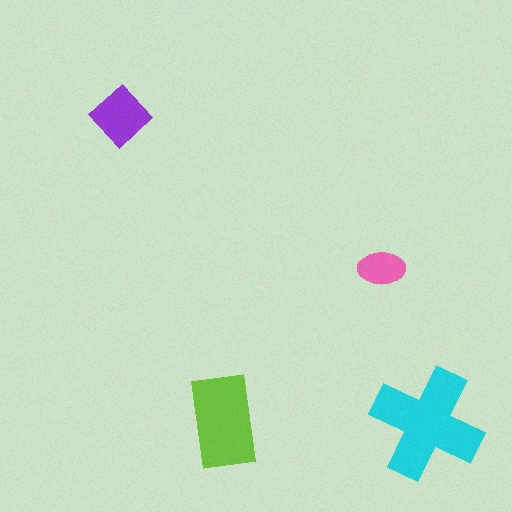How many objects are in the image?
There are 4 objects in the image.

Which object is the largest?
The cyan cross.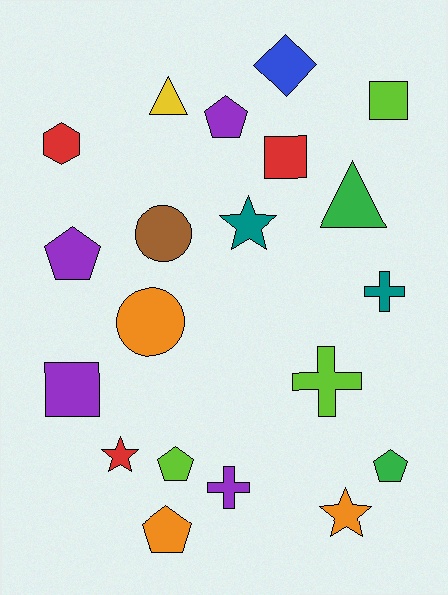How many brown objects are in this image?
There is 1 brown object.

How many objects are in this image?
There are 20 objects.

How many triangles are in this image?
There are 2 triangles.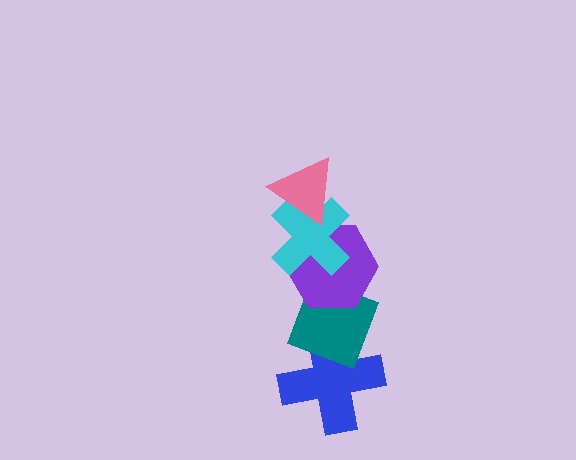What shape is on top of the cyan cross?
The pink triangle is on top of the cyan cross.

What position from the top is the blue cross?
The blue cross is 5th from the top.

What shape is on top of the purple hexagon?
The cyan cross is on top of the purple hexagon.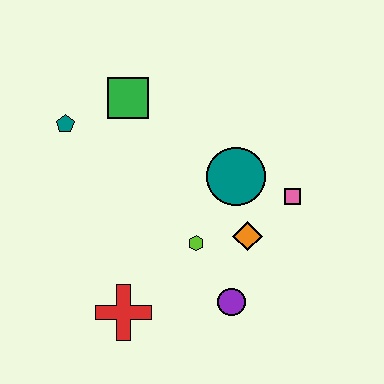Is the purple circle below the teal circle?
Yes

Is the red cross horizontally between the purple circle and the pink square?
No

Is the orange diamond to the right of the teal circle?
Yes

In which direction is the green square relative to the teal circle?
The green square is to the left of the teal circle.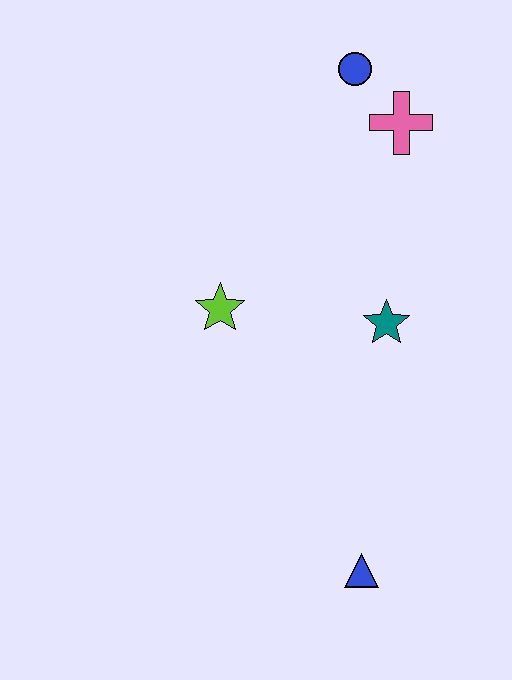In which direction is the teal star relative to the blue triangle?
The teal star is above the blue triangle.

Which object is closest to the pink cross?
The blue circle is closest to the pink cross.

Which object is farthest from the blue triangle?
The blue circle is farthest from the blue triangle.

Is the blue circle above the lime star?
Yes